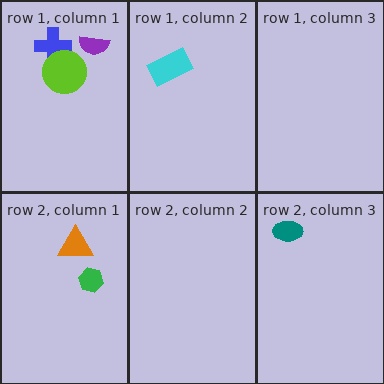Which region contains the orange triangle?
The row 2, column 1 region.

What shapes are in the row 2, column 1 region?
The orange triangle, the green hexagon.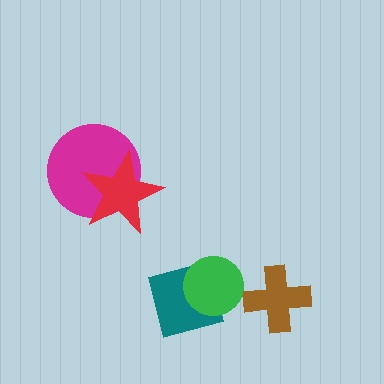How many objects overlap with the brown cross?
0 objects overlap with the brown cross.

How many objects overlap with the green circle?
1 object overlaps with the green circle.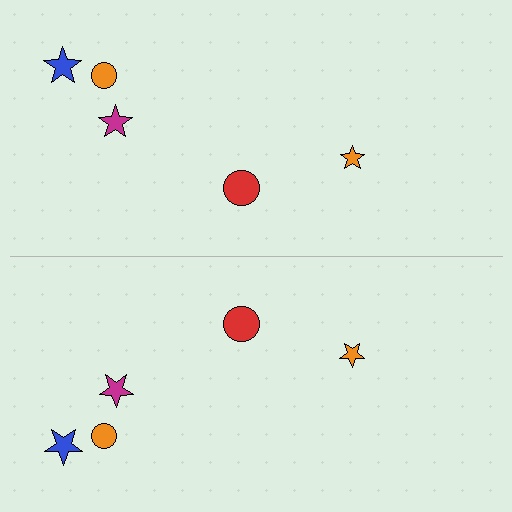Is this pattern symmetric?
Yes, this pattern has bilateral (reflection) symmetry.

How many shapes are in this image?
There are 10 shapes in this image.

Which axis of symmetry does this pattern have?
The pattern has a horizontal axis of symmetry running through the center of the image.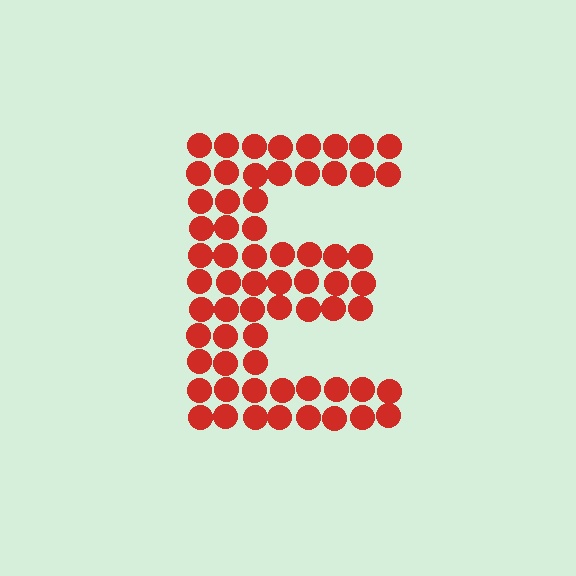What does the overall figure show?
The overall figure shows the letter E.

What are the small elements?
The small elements are circles.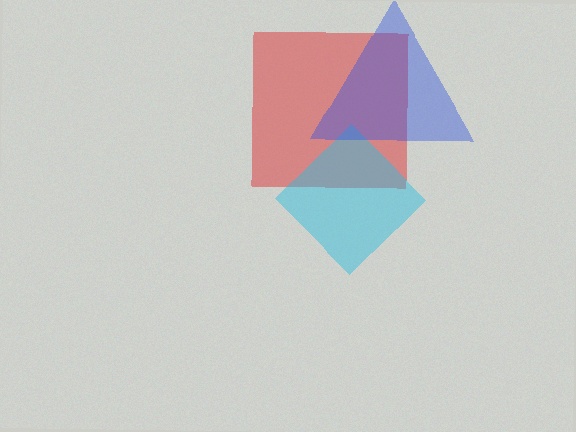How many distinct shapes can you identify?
There are 3 distinct shapes: a red square, a cyan diamond, a blue triangle.